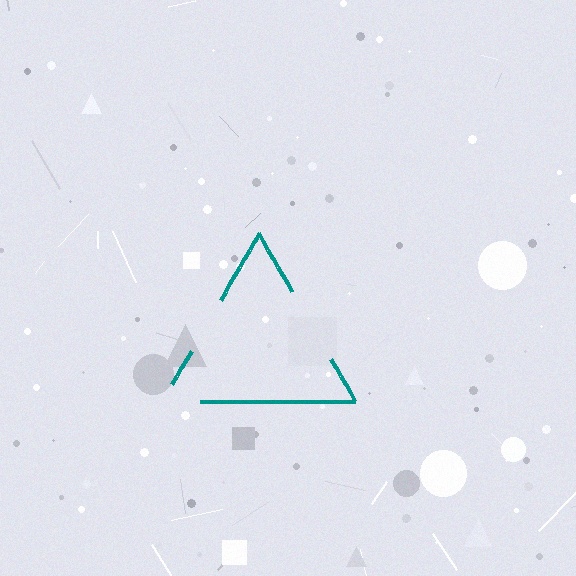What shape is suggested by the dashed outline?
The dashed outline suggests a triangle.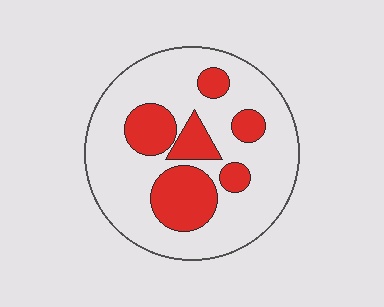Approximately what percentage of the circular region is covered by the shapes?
Approximately 25%.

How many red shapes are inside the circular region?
6.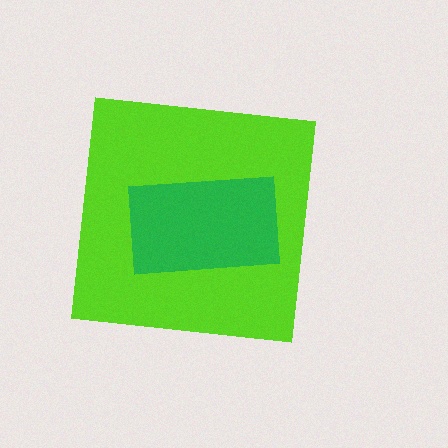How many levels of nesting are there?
2.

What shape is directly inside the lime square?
The green rectangle.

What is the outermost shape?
The lime square.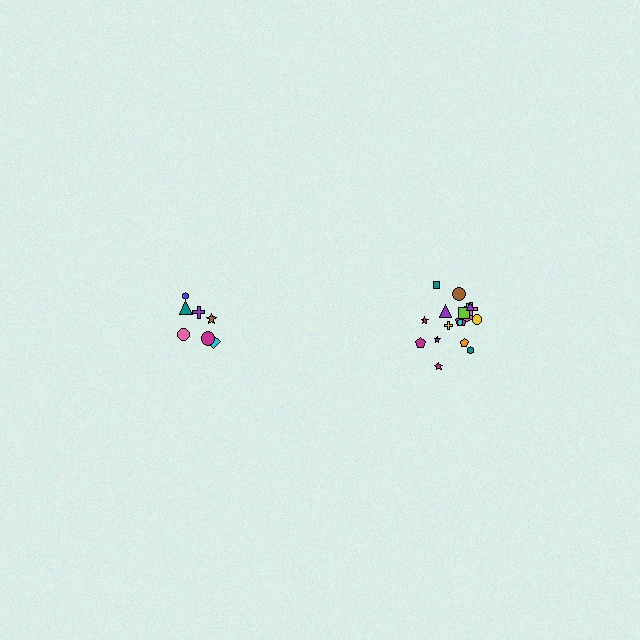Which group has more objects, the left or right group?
The right group.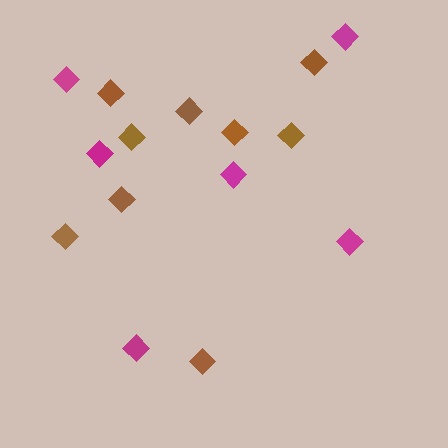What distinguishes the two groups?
There are 2 groups: one group of magenta diamonds (6) and one group of brown diamonds (9).